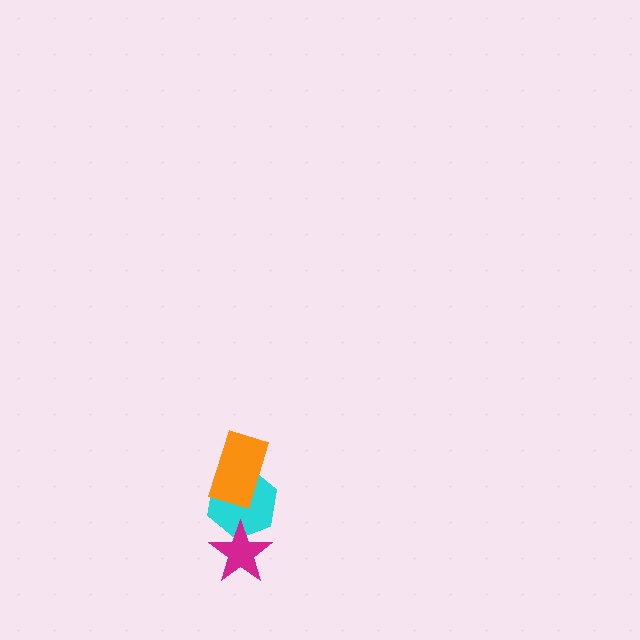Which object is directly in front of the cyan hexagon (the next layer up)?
The orange rectangle is directly in front of the cyan hexagon.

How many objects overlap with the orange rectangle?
1 object overlaps with the orange rectangle.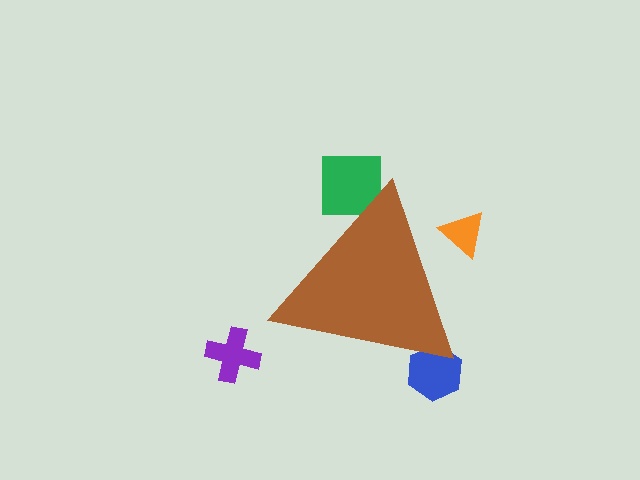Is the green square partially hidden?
Yes, the green square is partially hidden behind the brown triangle.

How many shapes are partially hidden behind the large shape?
3 shapes are partially hidden.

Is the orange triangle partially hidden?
Yes, the orange triangle is partially hidden behind the brown triangle.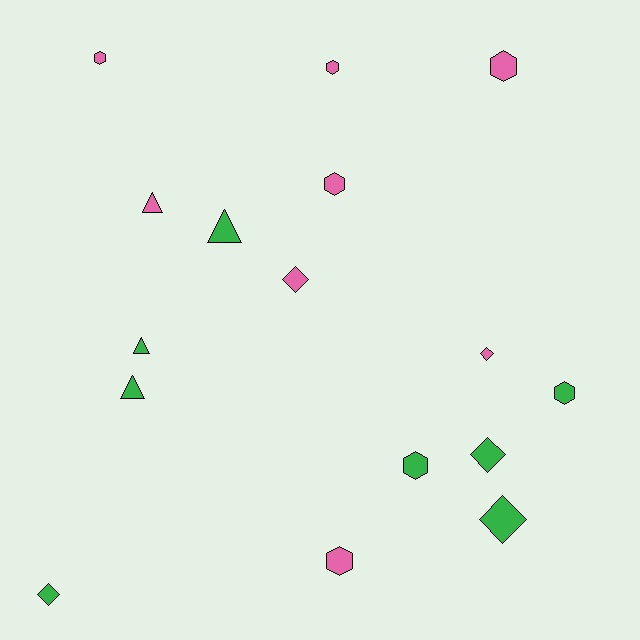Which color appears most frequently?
Pink, with 8 objects.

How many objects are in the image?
There are 16 objects.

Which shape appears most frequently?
Hexagon, with 7 objects.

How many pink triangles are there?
There is 1 pink triangle.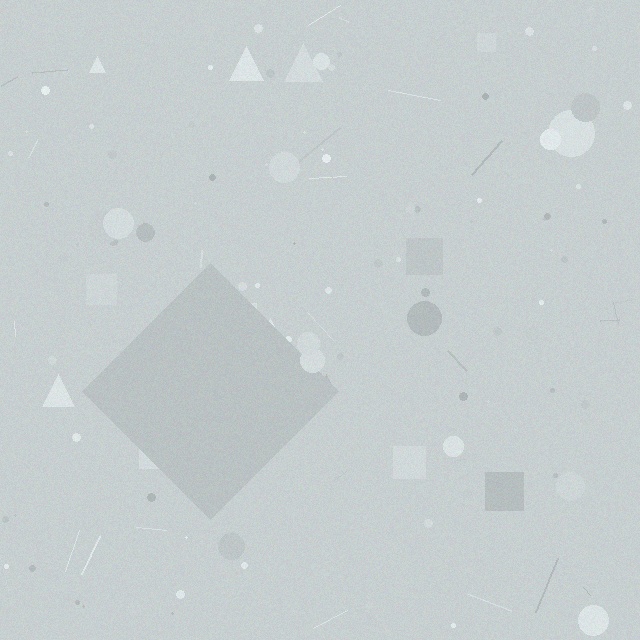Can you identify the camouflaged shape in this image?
The camouflaged shape is a diamond.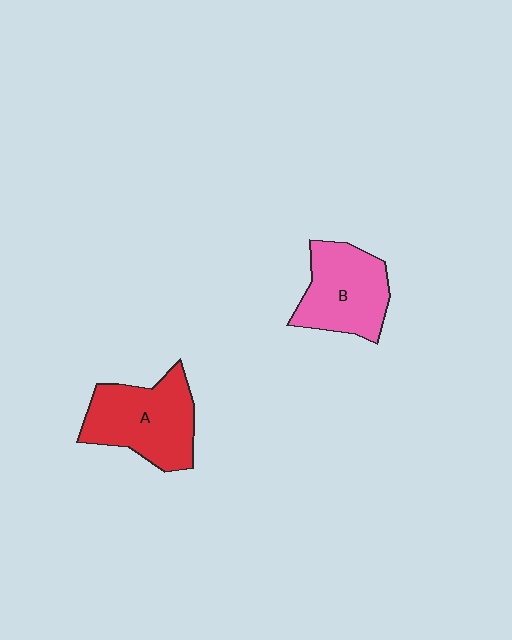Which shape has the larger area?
Shape A (red).